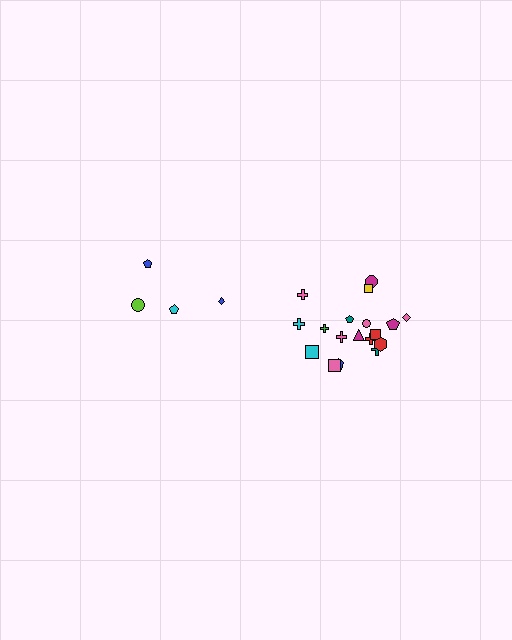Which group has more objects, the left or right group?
The right group.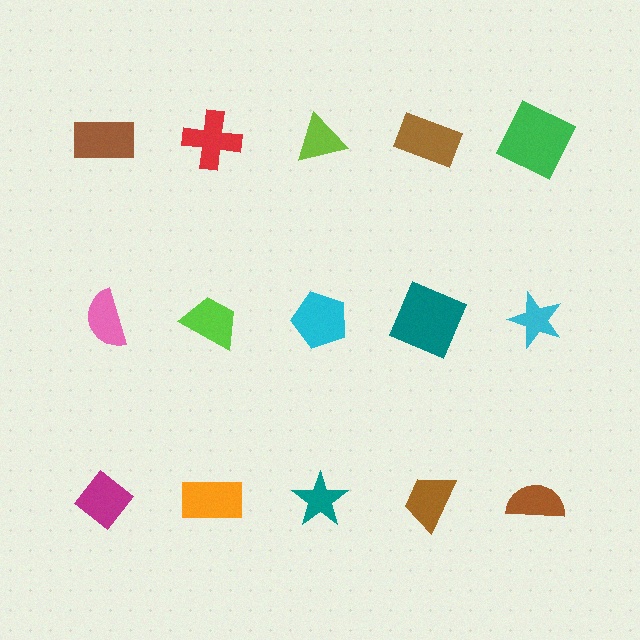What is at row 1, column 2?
A red cross.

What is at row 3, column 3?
A teal star.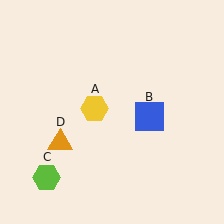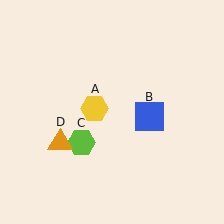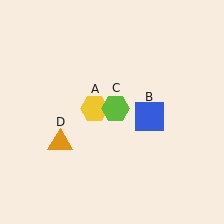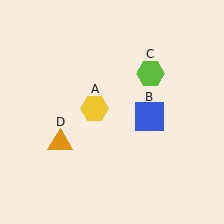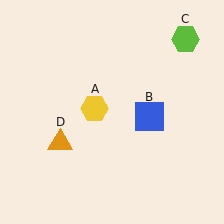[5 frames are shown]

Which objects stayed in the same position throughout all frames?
Yellow hexagon (object A) and blue square (object B) and orange triangle (object D) remained stationary.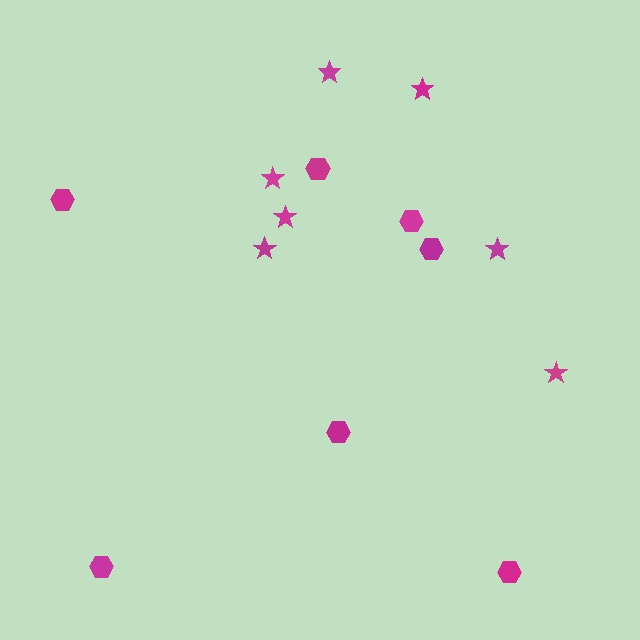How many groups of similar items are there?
There are 2 groups: one group of stars (7) and one group of hexagons (7).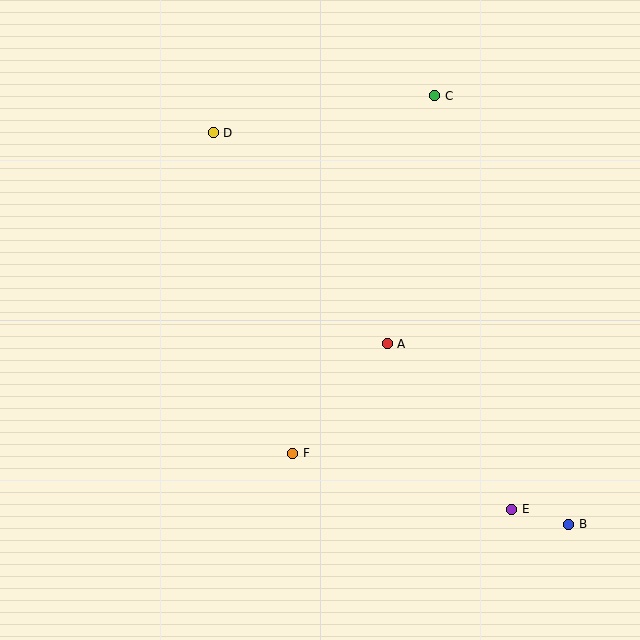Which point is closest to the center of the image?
Point A at (387, 344) is closest to the center.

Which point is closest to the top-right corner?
Point C is closest to the top-right corner.